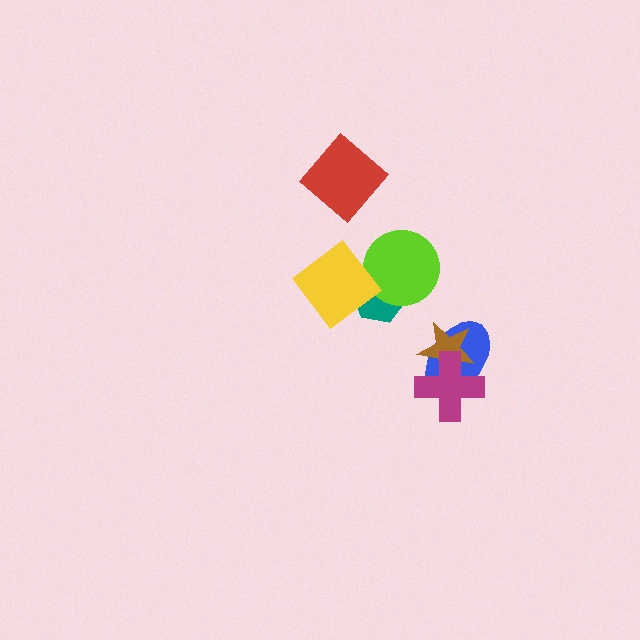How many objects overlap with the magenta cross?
2 objects overlap with the magenta cross.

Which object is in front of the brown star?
The magenta cross is in front of the brown star.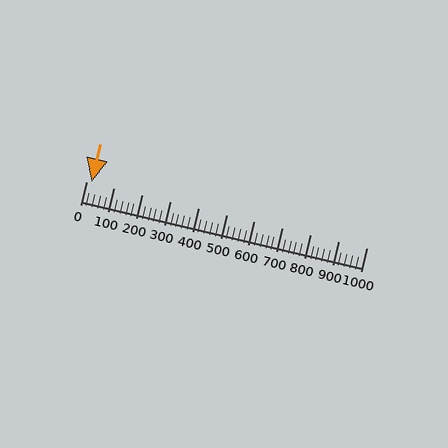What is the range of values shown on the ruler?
The ruler shows values from 0 to 1000.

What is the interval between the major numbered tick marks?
The major tick marks are spaced 100 units apart.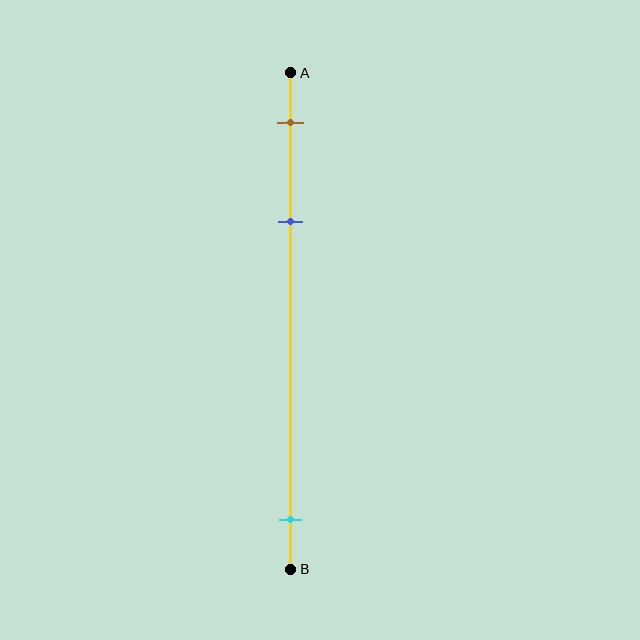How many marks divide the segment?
There are 3 marks dividing the segment.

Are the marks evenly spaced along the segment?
No, the marks are not evenly spaced.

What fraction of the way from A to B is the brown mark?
The brown mark is approximately 10% (0.1) of the way from A to B.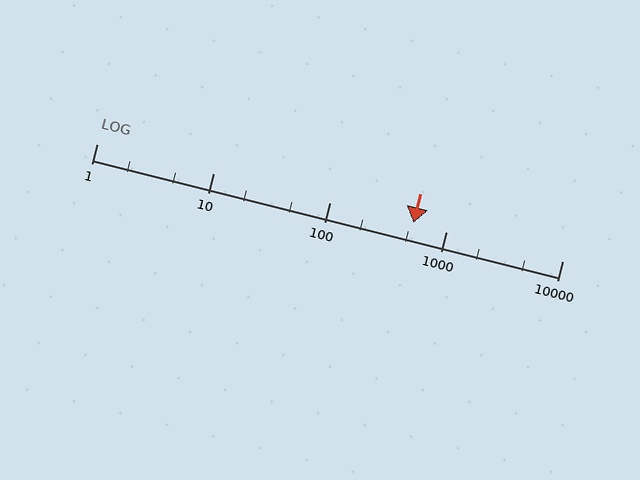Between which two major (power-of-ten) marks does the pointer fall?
The pointer is between 100 and 1000.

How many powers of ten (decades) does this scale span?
The scale spans 4 decades, from 1 to 10000.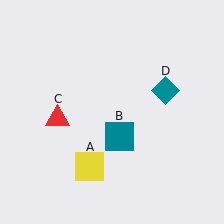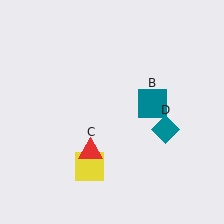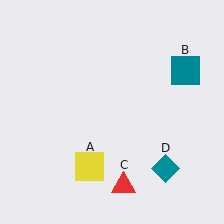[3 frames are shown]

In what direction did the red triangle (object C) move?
The red triangle (object C) moved down and to the right.